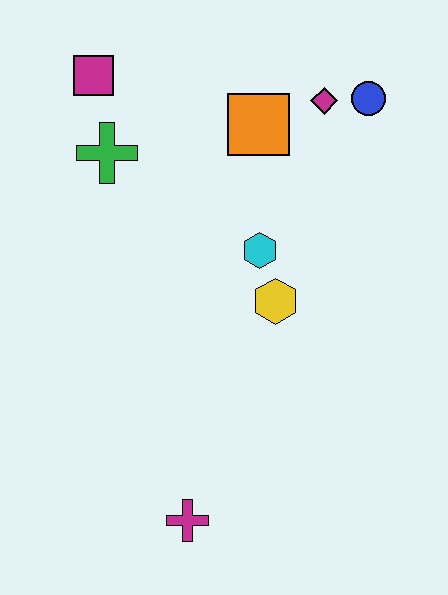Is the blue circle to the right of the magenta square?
Yes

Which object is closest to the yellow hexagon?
The cyan hexagon is closest to the yellow hexagon.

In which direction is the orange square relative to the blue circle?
The orange square is to the left of the blue circle.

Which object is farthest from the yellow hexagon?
The magenta square is farthest from the yellow hexagon.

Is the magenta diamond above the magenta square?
No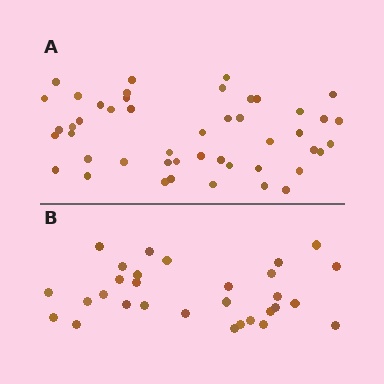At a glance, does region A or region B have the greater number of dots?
Region A (the top region) has more dots.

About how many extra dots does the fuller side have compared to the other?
Region A has approximately 15 more dots than region B.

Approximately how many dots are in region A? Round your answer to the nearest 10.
About 50 dots. (The exact count is 47, which rounds to 50.)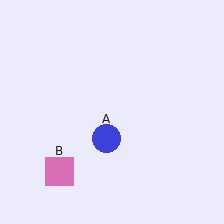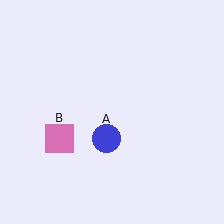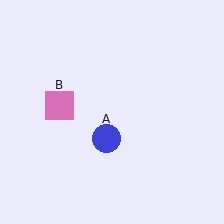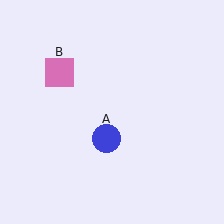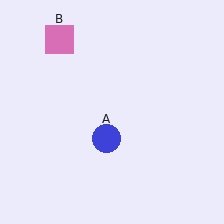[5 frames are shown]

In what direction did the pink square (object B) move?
The pink square (object B) moved up.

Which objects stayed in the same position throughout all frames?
Blue circle (object A) remained stationary.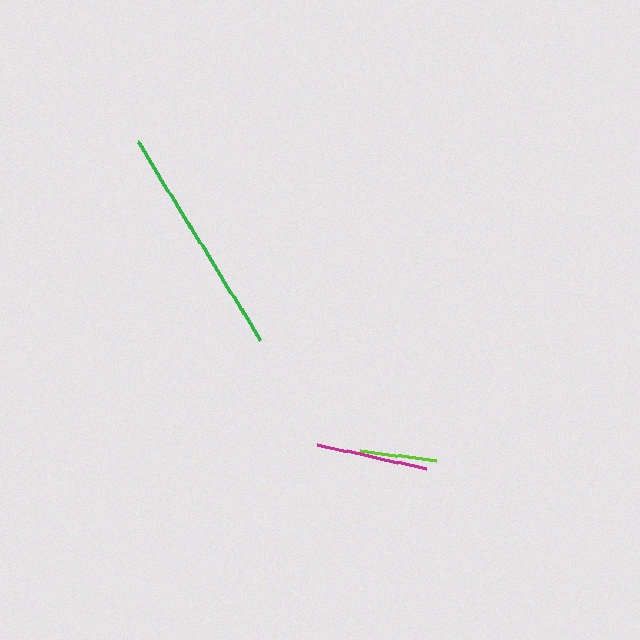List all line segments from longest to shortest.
From longest to shortest: green, magenta, lime.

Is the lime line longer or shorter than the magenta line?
The magenta line is longer than the lime line.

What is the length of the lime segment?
The lime segment is approximately 77 pixels long.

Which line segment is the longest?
The green line is the longest at approximately 234 pixels.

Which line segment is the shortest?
The lime line is the shortest at approximately 77 pixels.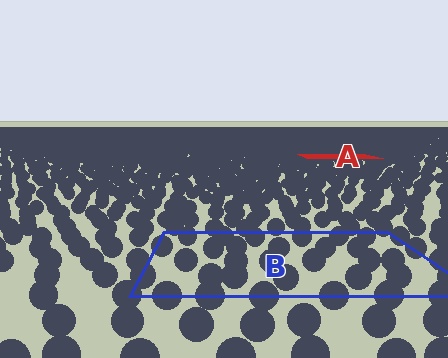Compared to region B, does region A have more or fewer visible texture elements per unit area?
Region A has more texture elements per unit area — they are packed more densely because it is farther away.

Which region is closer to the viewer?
Region B is closer. The texture elements there are larger and more spread out.